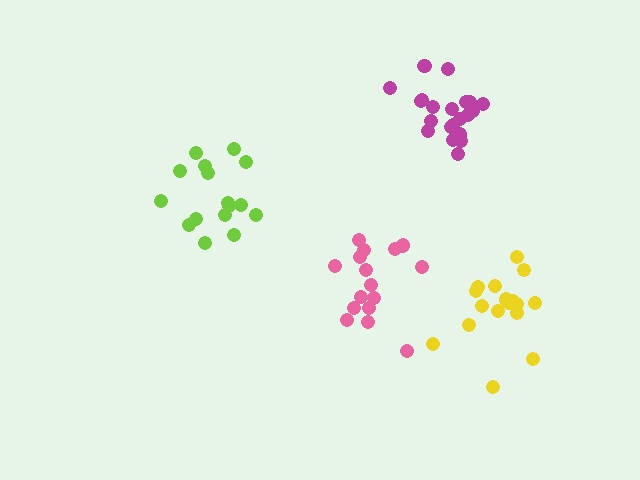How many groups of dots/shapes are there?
There are 4 groups.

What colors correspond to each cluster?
The clusters are colored: pink, lime, yellow, magenta.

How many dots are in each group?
Group 1: 16 dots, Group 2: 16 dots, Group 3: 18 dots, Group 4: 21 dots (71 total).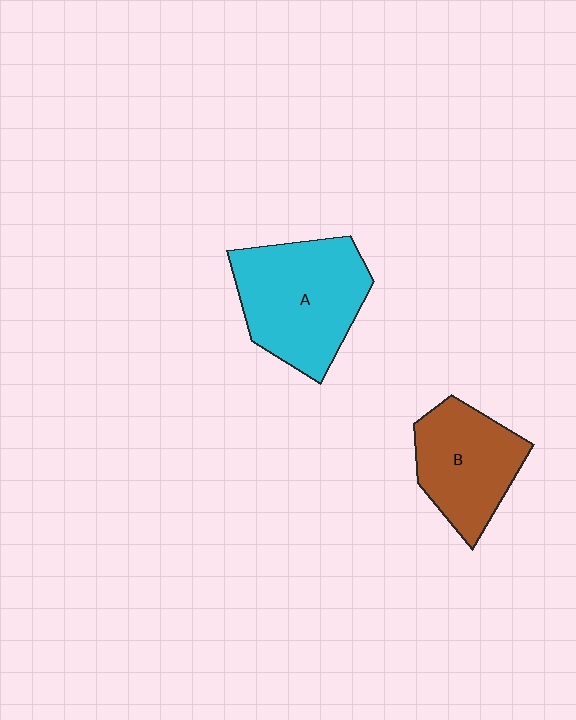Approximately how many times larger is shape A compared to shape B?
Approximately 1.3 times.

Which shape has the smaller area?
Shape B (brown).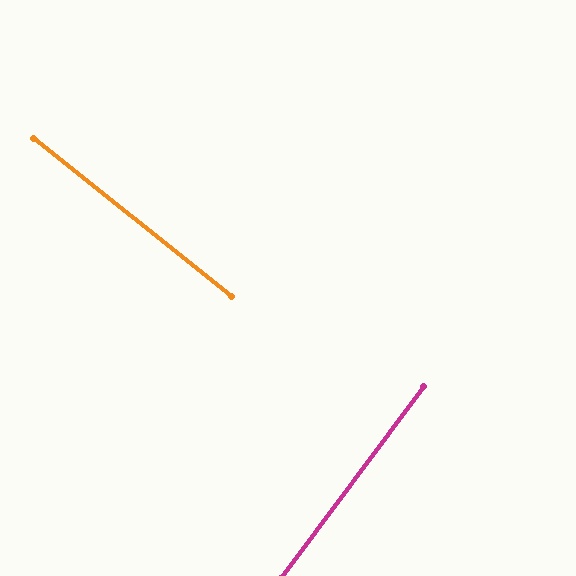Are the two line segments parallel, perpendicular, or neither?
Perpendicular — they meet at approximately 88°.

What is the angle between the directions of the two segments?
Approximately 88 degrees.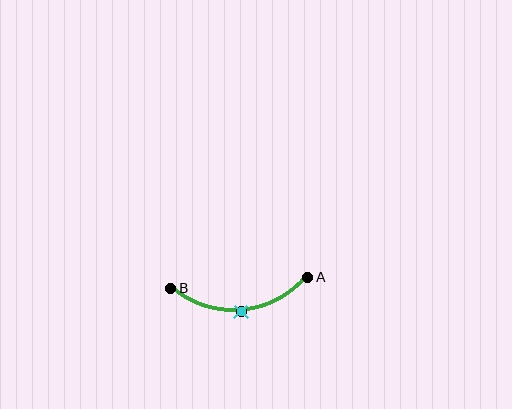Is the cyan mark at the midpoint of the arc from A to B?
Yes. The cyan mark lies on the arc at equal arc-length from both A and B — it is the arc midpoint.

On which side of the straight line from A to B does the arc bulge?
The arc bulges below the straight line connecting A and B.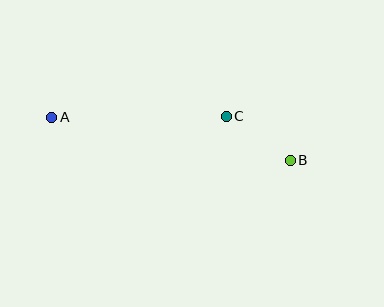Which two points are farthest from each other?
Points A and B are farthest from each other.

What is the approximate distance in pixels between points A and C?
The distance between A and C is approximately 175 pixels.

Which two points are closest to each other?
Points B and C are closest to each other.